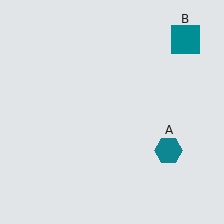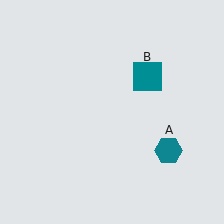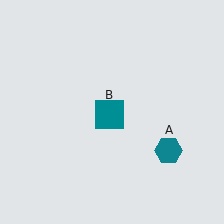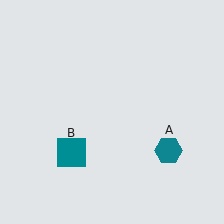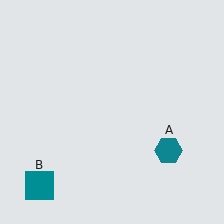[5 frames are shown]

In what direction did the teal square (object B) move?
The teal square (object B) moved down and to the left.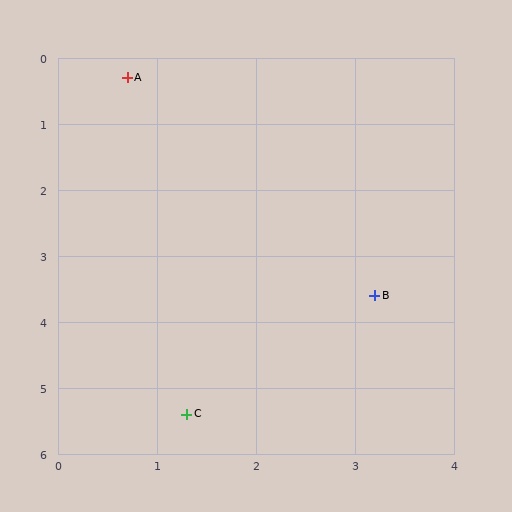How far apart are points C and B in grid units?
Points C and B are about 2.6 grid units apart.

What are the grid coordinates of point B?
Point B is at approximately (3.2, 3.6).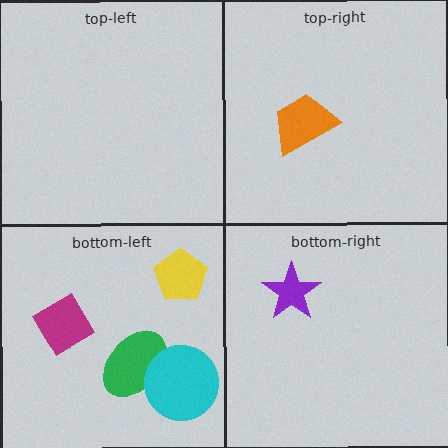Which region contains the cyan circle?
The bottom-left region.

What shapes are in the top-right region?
The orange trapezoid.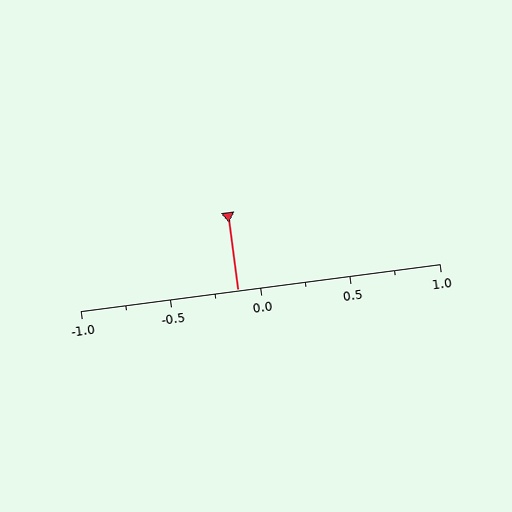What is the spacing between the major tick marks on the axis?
The major ticks are spaced 0.5 apart.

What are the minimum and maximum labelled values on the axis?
The axis runs from -1.0 to 1.0.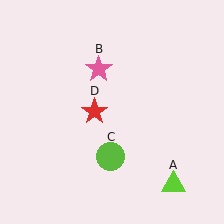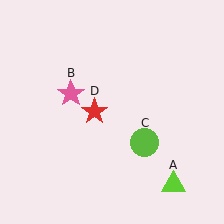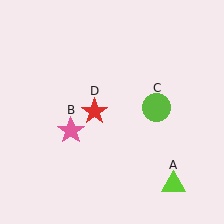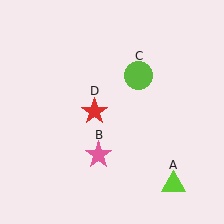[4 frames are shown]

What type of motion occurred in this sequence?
The pink star (object B), lime circle (object C) rotated counterclockwise around the center of the scene.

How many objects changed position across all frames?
2 objects changed position: pink star (object B), lime circle (object C).